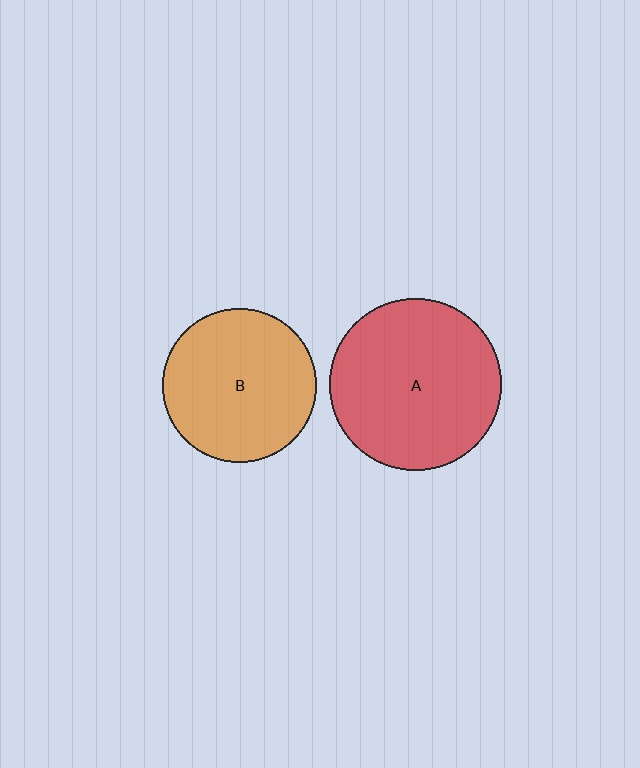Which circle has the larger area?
Circle A (red).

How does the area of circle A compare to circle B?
Approximately 1.2 times.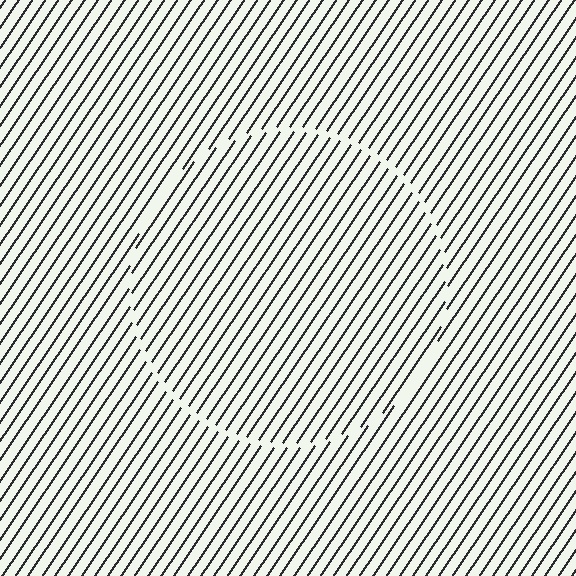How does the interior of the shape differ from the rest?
The interior of the shape contains the same grating, shifted by half a period — the contour is defined by the phase discontinuity where line-ends from the inner and outer gratings abut.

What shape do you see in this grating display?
An illusory circle. The interior of the shape contains the same grating, shifted by half a period — the contour is defined by the phase discontinuity where line-ends from the inner and outer gratings abut.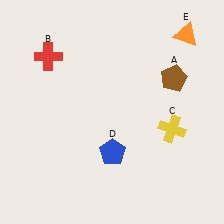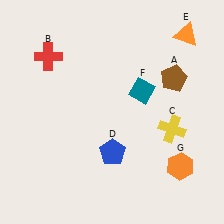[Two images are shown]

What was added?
A teal diamond (F), an orange hexagon (G) were added in Image 2.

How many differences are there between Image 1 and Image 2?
There are 2 differences between the two images.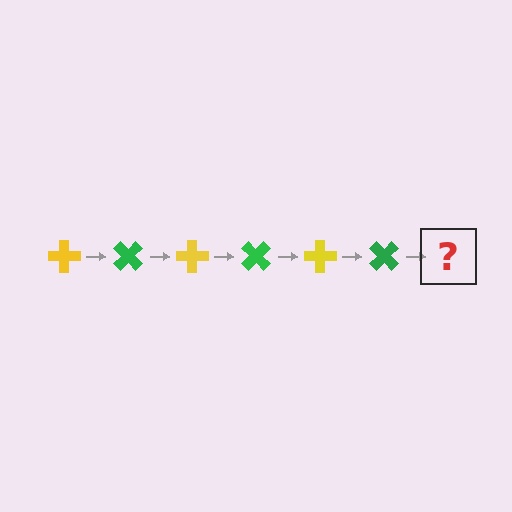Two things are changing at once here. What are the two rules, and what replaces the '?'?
The two rules are that it rotates 45 degrees each step and the color cycles through yellow and green. The '?' should be a yellow cross, rotated 270 degrees from the start.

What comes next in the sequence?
The next element should be a yellow cross, rotated 270 degrees from the start.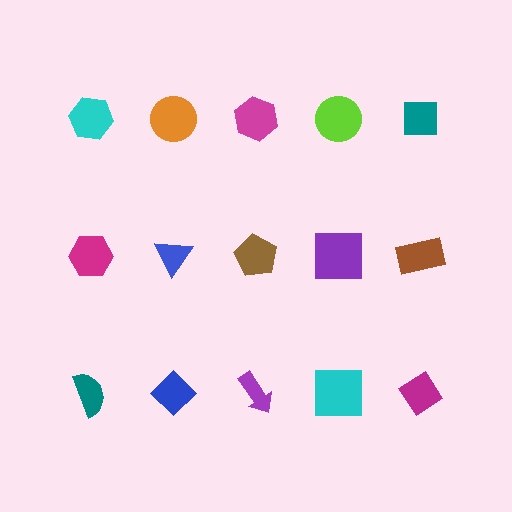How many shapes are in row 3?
5 shapes.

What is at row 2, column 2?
A blue triangle.